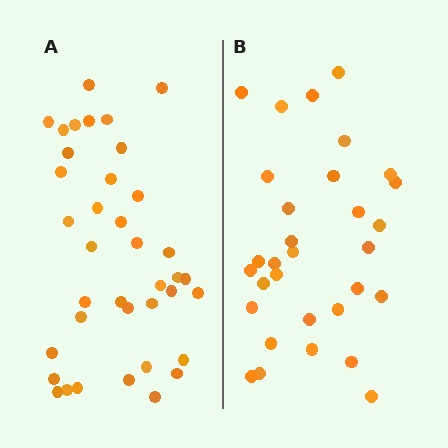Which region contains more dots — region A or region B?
Region A (the left region) has more dots.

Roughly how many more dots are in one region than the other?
Region A has roughly 8 or so more dots than region B.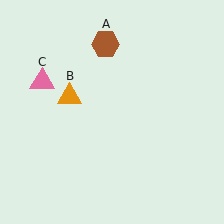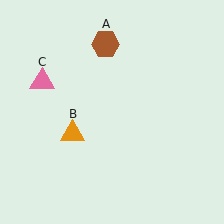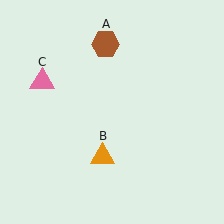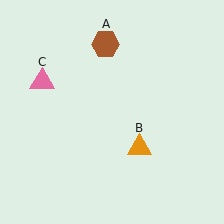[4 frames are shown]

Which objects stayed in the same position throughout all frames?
Brown hexagon (object A) and pink triangle (object C) remained stationary.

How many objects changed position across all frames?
1 object changed position: orange triangle (object B).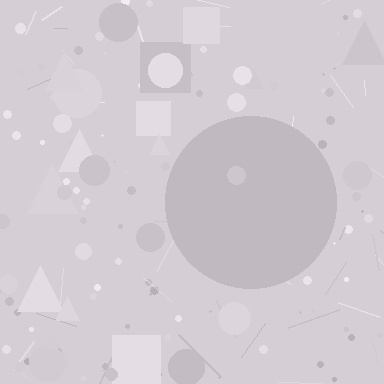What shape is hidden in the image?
A circle is hidden in the image.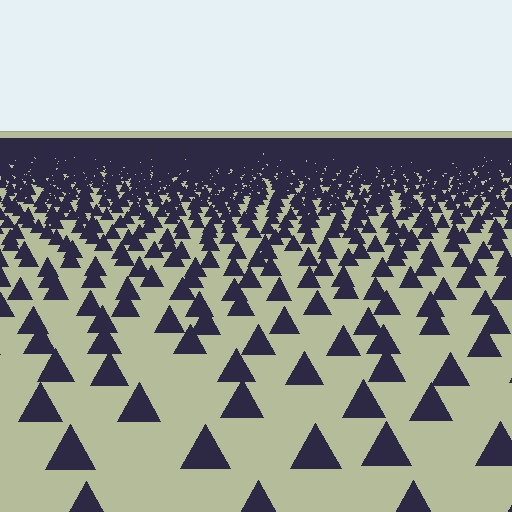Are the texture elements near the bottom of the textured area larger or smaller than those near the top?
Larger. Near the bottom, elements are closer to the viewer and appear at a bigger on-screen size.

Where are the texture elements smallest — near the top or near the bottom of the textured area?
Near the top.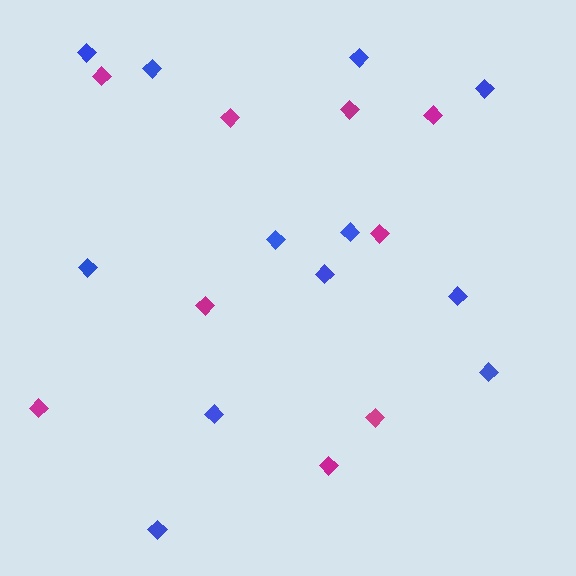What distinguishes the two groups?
There are 2 groups: one group of blue diamonds (12) and one group of magenta diamonds (9).